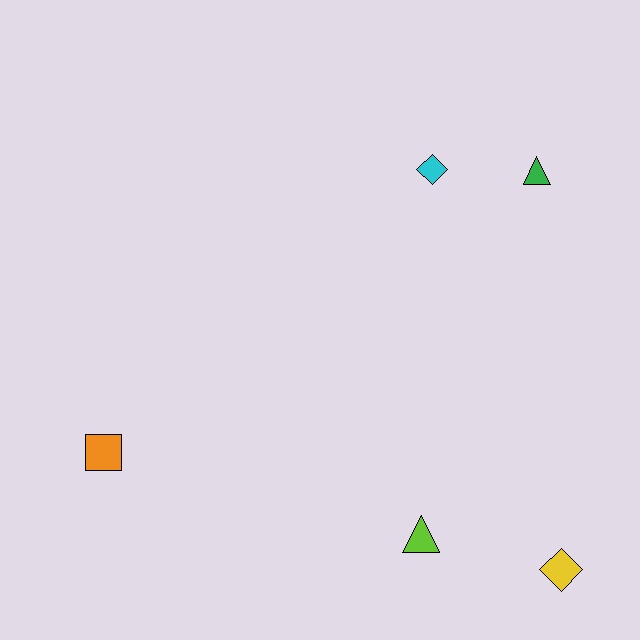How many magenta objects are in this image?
There are no magenta objects.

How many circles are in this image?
There are no circles.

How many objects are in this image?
There are 5 objects.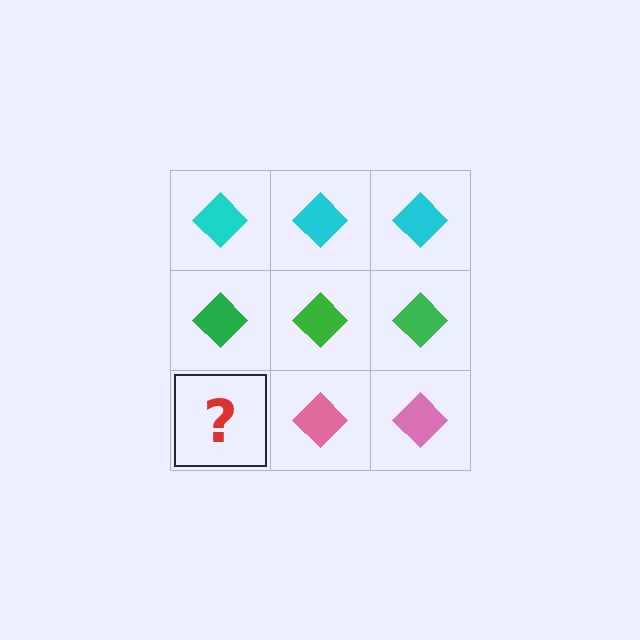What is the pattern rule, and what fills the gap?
The rule is that each row has a consistent color. The gap should be filled with a pink diamond.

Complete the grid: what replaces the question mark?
The question mark should be replaced with a pink diamond.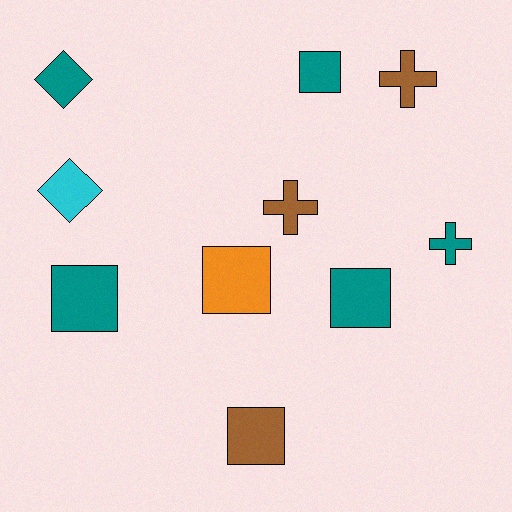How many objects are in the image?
There are 10 objects.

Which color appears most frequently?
Teal, with 5 objects.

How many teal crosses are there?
There is 1 teal cross.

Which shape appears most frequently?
Square, with 5 objects.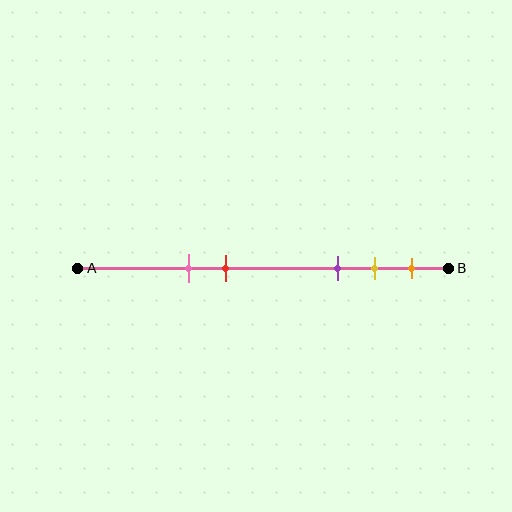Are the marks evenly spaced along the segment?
No, the marks are not evenly spaced.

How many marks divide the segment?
There are 5 marks dividing the segment.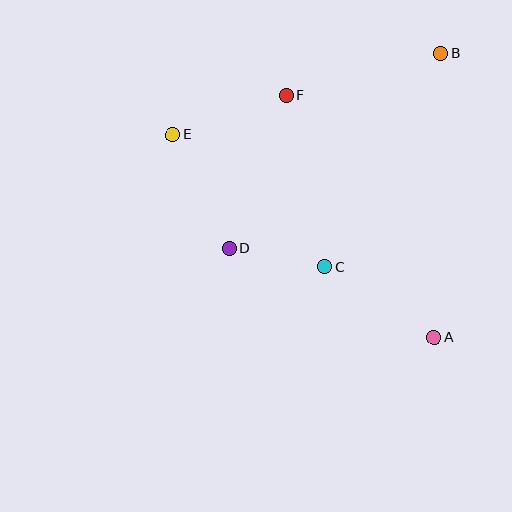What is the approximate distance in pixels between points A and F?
The distance between A and F is approximately 284 pixels.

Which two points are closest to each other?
Points C and D are closest to each other.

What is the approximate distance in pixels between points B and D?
The distance between B and D is approximately 288 pixels.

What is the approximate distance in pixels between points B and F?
The distance between B and F is approximately 160 pixels.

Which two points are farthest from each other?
Points A and E are farthest from each other.